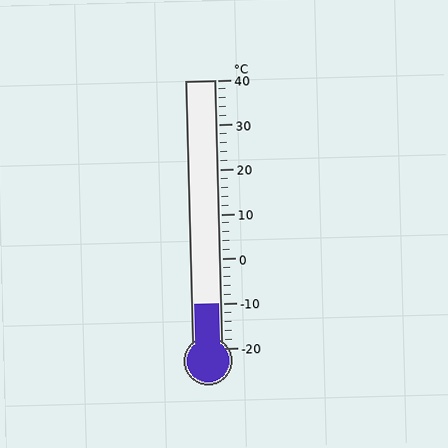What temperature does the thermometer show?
The thermometer shows approximately -10°C.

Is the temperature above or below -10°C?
The temperature is at -10°C.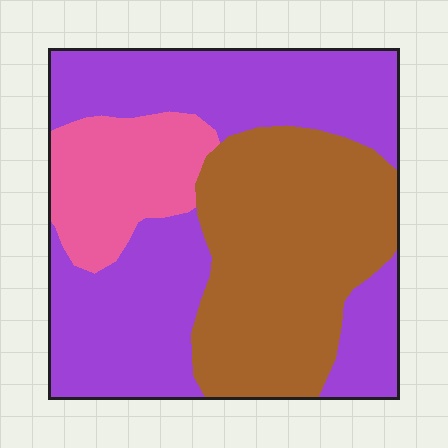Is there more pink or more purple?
Purple.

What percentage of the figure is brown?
Brown covers 36% of the figure.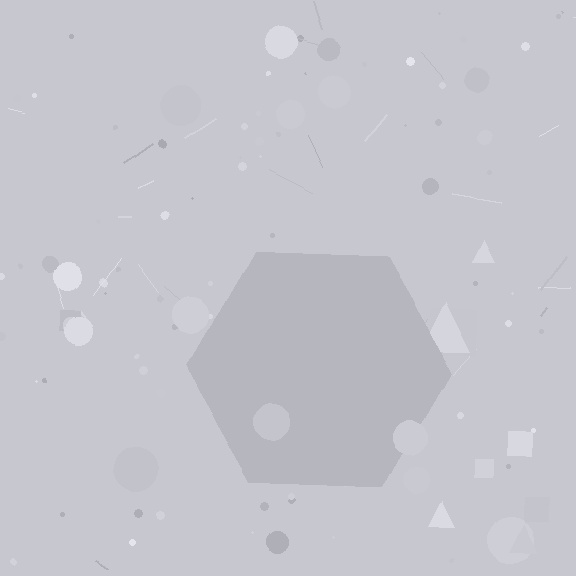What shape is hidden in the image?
A hexagon is hidden in the image.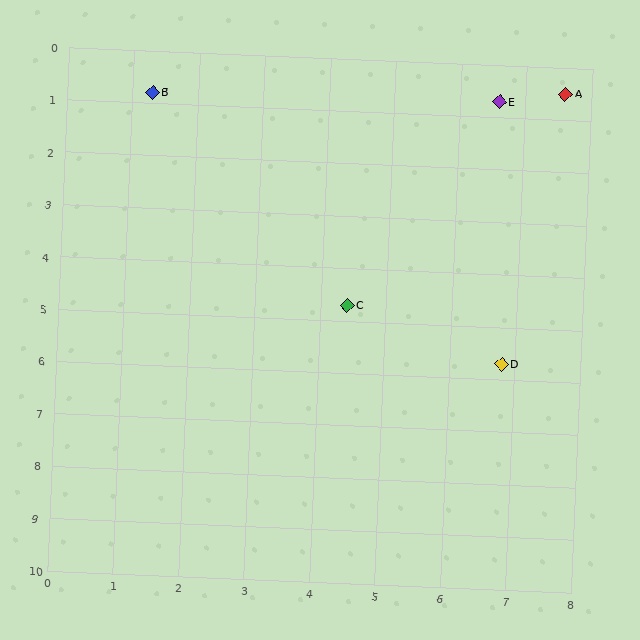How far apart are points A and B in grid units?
Points A and B are about 6.3 grid units apart.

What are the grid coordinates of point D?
Point D is at approximately (6.8, 5.7).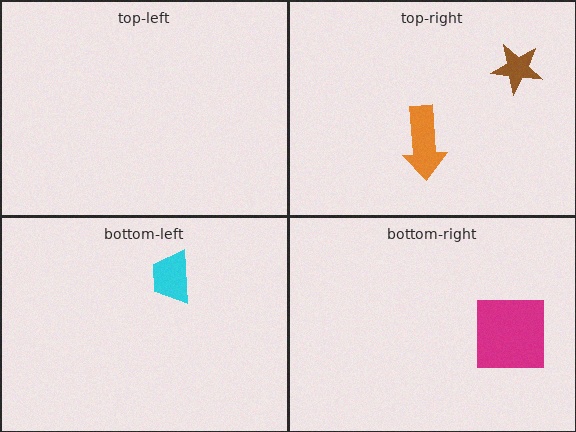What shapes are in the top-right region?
The orange arrow, the brown star.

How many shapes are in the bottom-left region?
1.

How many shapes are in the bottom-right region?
1.